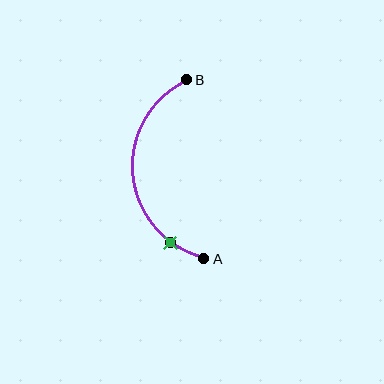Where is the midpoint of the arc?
The arc midpoint is the point on the curve farthest from the straight line joining A and B. It sits to the left of that line.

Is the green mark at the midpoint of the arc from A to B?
No. The green mark lies on the arc but is closer to endpoint A. The arc midpoint would be at the point on the curve equidistant along the arc from both A and B.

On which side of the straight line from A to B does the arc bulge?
The arc bulges to the left of the straight line connecting A and B.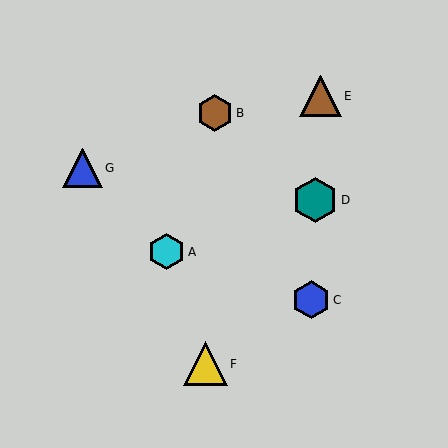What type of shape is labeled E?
Shape E is a brown triangle.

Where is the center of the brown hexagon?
The center of the brown hexagon is at (215, 113).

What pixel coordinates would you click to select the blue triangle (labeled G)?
Click at (83, 168) to select the blue triangle G.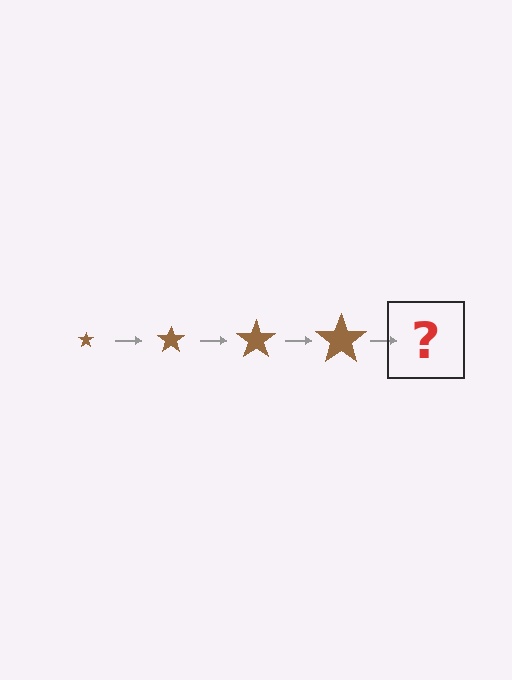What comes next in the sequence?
The next element should be a brown star, larger than the previous one.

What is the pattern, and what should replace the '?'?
The pattern is that the star gets progressively larger each step. The '?' should be a brown star, larger than the previous one.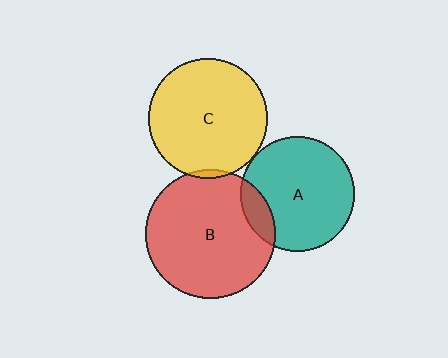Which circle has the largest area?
Circle B (red).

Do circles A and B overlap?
Yes.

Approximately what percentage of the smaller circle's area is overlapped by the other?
Approximately 15%.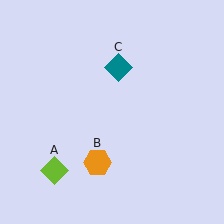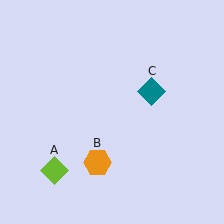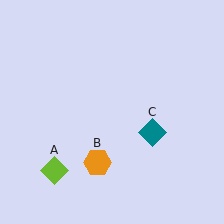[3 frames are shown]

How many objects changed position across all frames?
1 object changed position: teal diamond (object C).